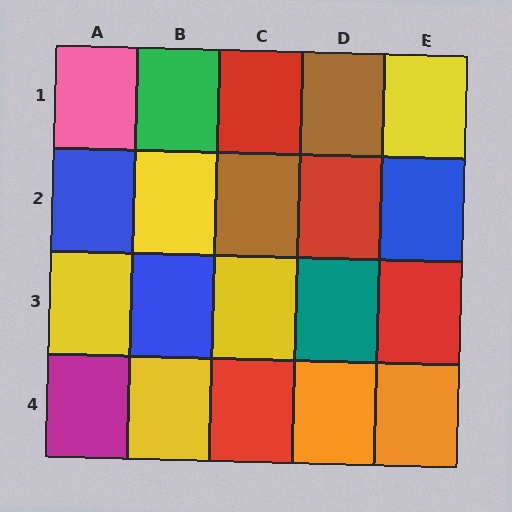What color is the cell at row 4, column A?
Magenta.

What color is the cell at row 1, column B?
Green.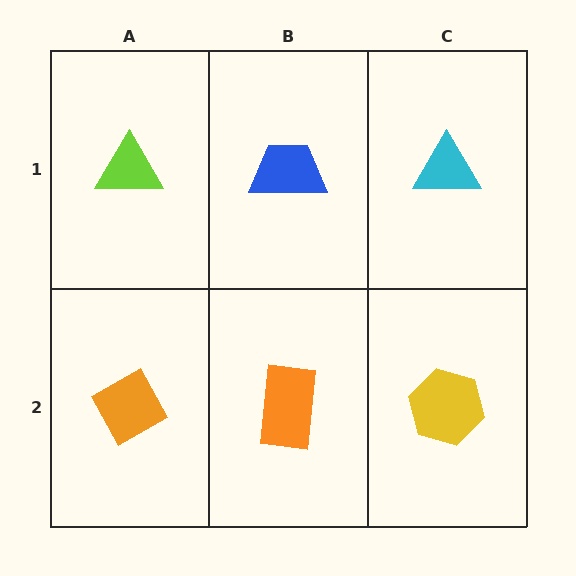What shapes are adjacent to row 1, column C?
A yellow hexagon (row 2, column C), a blue trapezoid (row 1, column B).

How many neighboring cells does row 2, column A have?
2.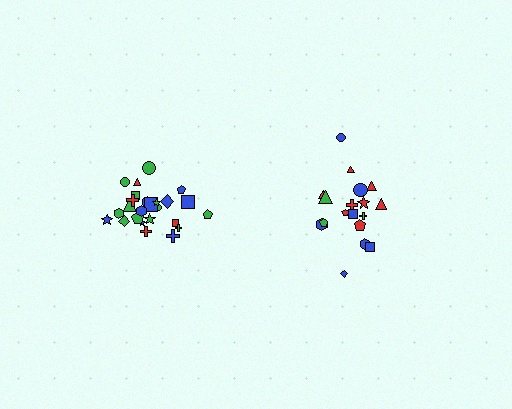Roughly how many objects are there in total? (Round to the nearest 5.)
Roughly 45 objects in total.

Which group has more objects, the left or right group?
The left group.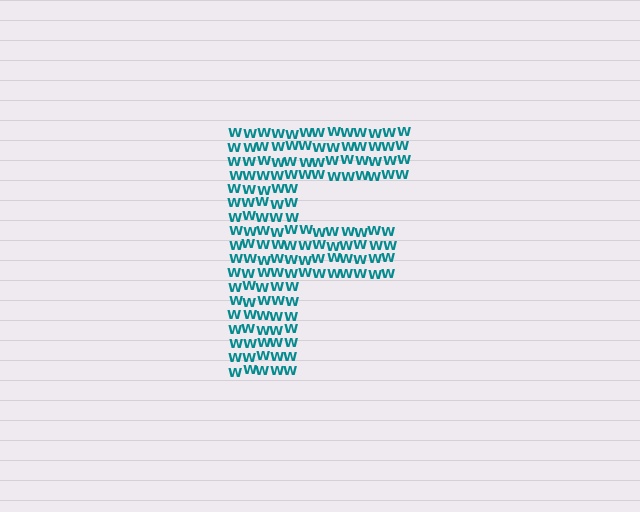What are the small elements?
The small elements are letter W's.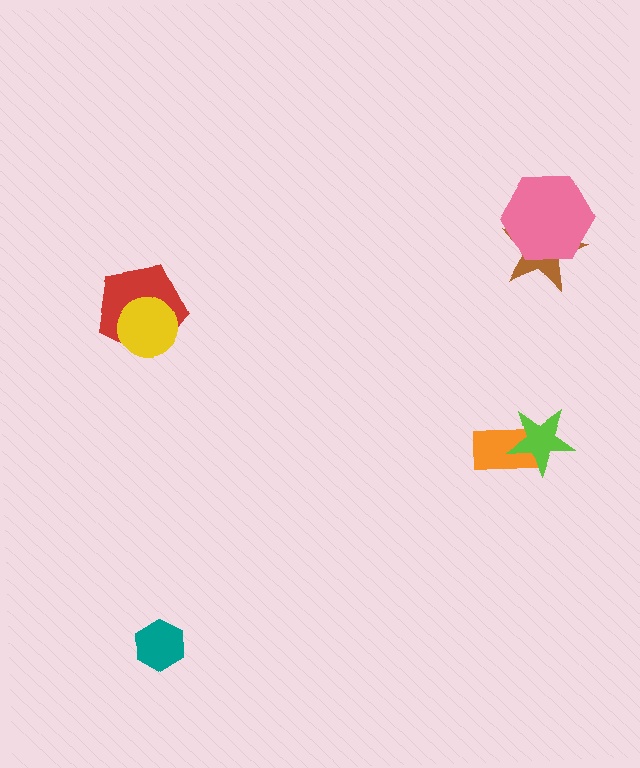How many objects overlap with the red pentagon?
1 object overlaps with the red pentagon.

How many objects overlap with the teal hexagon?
0 objects overlap with the teal hexagon.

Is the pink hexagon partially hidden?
No, no other shape covers it.